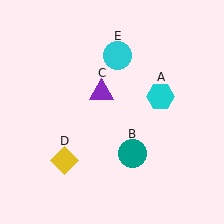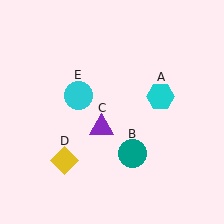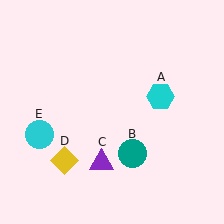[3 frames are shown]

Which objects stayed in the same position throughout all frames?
Cyan hexagon (object A) and teal circle (object B) and yellow diamond (object D) remained stationary.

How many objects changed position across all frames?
2 objects changed position: purple triangle (object C), cyan circle (object E).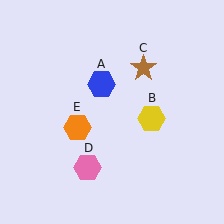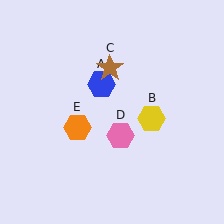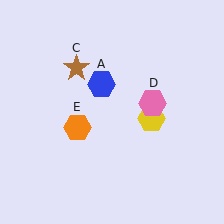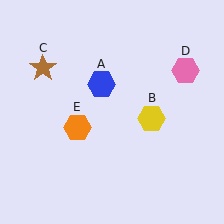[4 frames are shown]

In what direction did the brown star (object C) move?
The brown star (object C) moved left.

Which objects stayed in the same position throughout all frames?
Blue hexagon (object A) and yellow hexagon (object B) and orange hexagon (object E) remained stationary.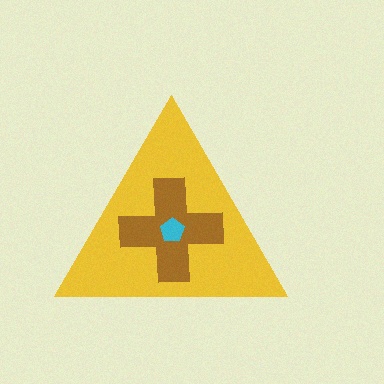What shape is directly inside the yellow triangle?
The brown cross.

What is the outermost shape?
The yellow triangle.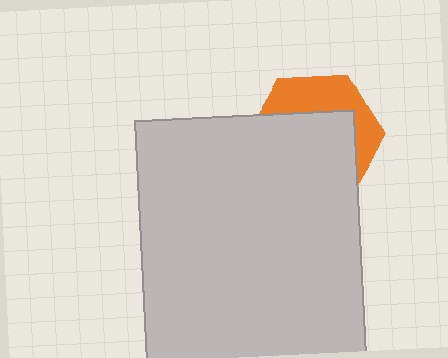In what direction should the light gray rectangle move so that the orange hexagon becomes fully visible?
The light gray rectangle should move down. That is the shortest direction to clear the overlap and leave the orange hexagon fully visible.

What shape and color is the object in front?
The object in front is a light gray rectangle.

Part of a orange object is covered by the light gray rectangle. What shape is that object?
It is a hexagon.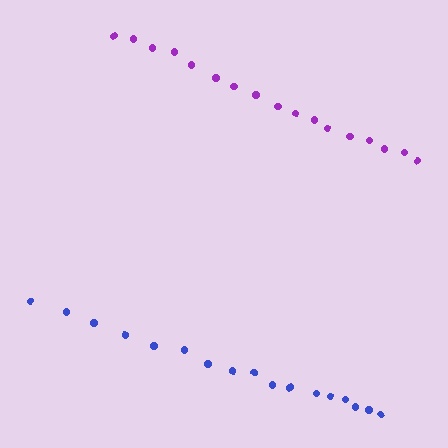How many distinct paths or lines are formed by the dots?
There are 2 distinct paths.